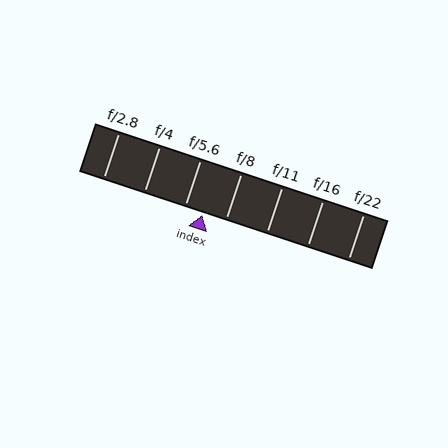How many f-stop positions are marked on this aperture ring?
There are 7 f-stop positions marked.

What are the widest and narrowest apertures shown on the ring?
The widest aperture shown is f/2.8 and the narrowest is f/22.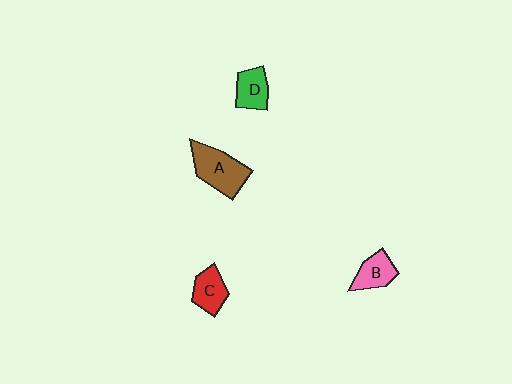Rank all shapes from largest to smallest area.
From largest to smallest: A (brown), C (red), B (pink), D (green).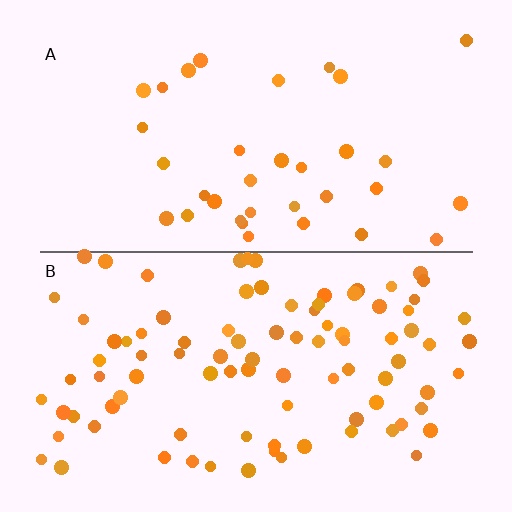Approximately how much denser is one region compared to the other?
Approximately 2.7× — region B over region A.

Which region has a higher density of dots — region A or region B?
B (the bottom).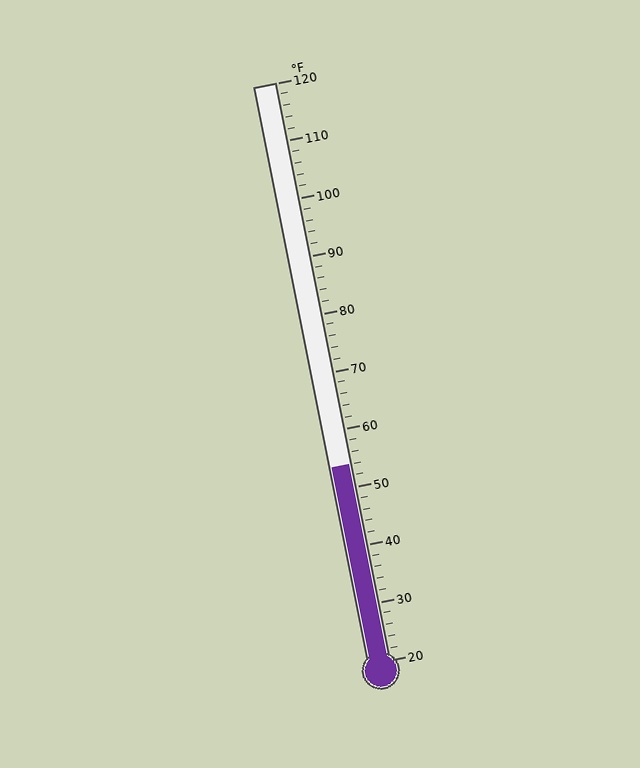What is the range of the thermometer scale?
The thermometer scale ranges from 20°F to 120°F.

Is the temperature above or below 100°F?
The temperature is below 100°F.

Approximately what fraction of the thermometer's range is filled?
The thermometer is filled to approximately 35% of its range.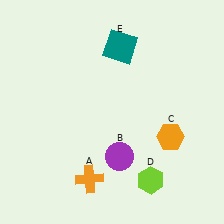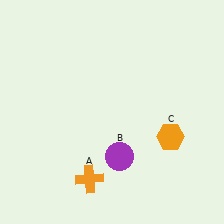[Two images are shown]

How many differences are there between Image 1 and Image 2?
There are 2 differences between the two images.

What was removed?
The teal square (E), the lime hexagon (D) were removed in Image 2.